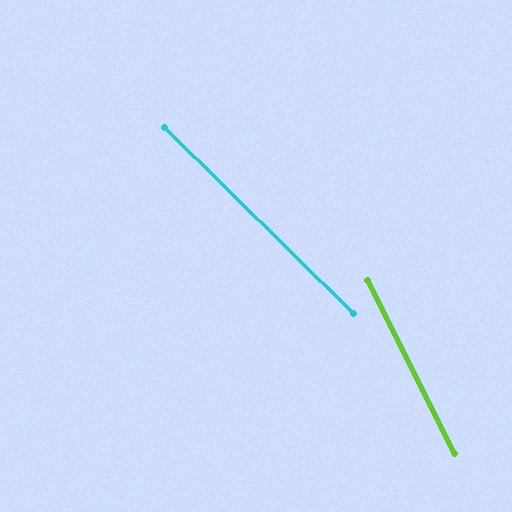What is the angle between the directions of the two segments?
Approximately 19 degrees.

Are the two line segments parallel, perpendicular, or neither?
Neither parallel nor perpendicular — they differ by about 19°.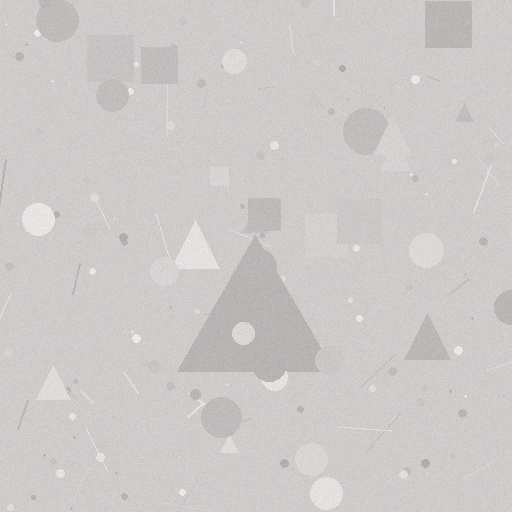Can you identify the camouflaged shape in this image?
The camouflaged shape is a triangle.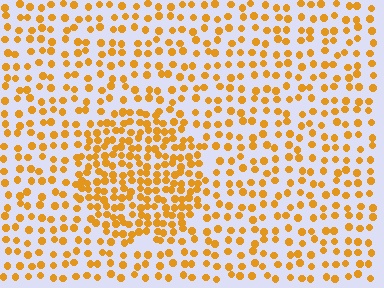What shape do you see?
I see a circle.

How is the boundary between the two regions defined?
The boundary is defined by a change in element density (approximately 1.9x ratio). All elements are the same color, size, and shape.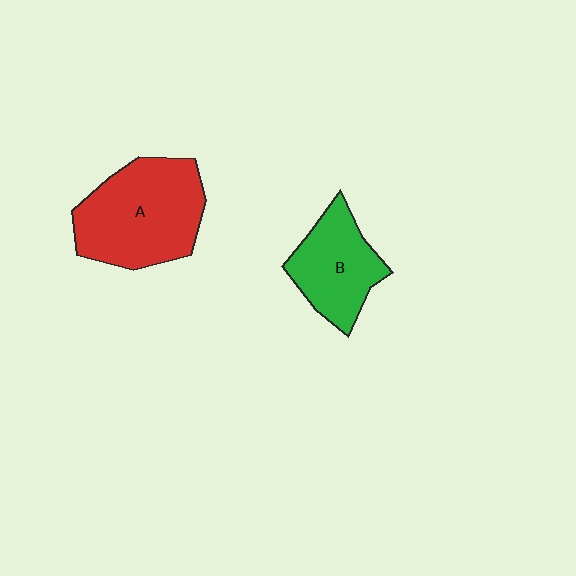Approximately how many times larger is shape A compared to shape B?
Approximately 1.5 times.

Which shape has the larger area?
Shape A (red).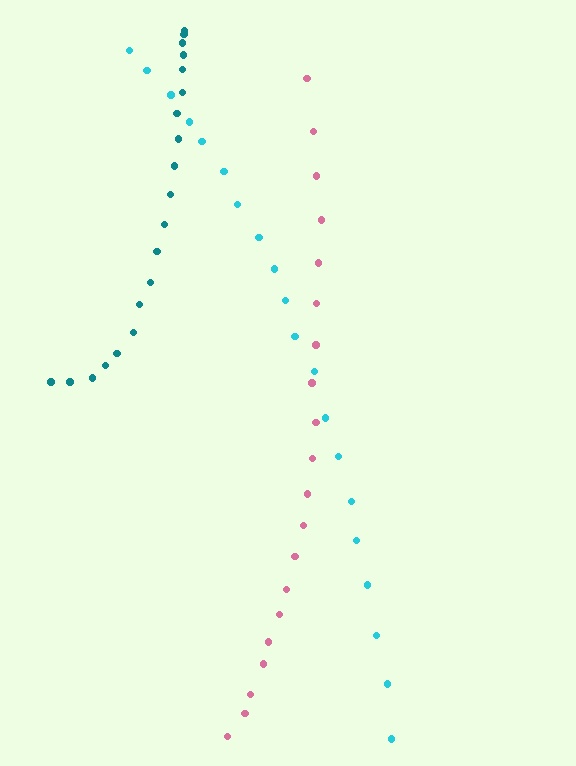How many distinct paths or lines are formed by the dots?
There are 3 distinct paths.